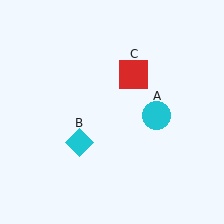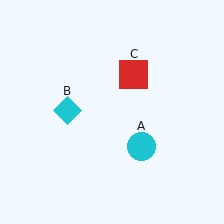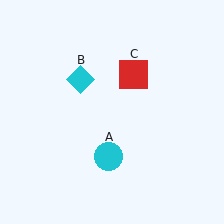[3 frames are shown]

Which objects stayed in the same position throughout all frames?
Red square (object C) remained stationary.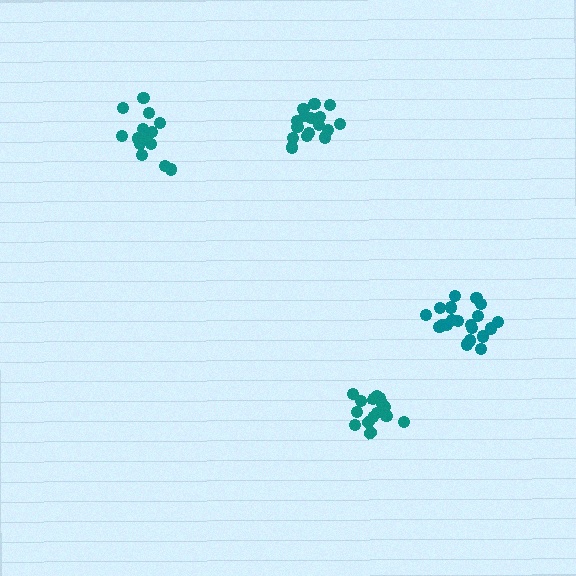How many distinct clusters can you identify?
There are 4 distinct clusters.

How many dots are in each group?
Group 1: 14 dots, Group 2: 15 dots, Group 3: 20 dots, Group 4: 16 dots (65 total).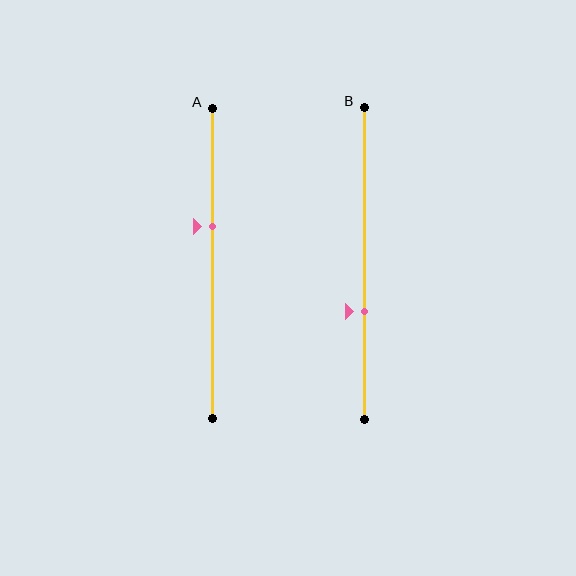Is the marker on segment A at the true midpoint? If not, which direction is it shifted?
No, the marker on segment A is shifted upward by about 12% of the segment length.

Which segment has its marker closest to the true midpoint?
Segment A has its marker closest to the true midpoint.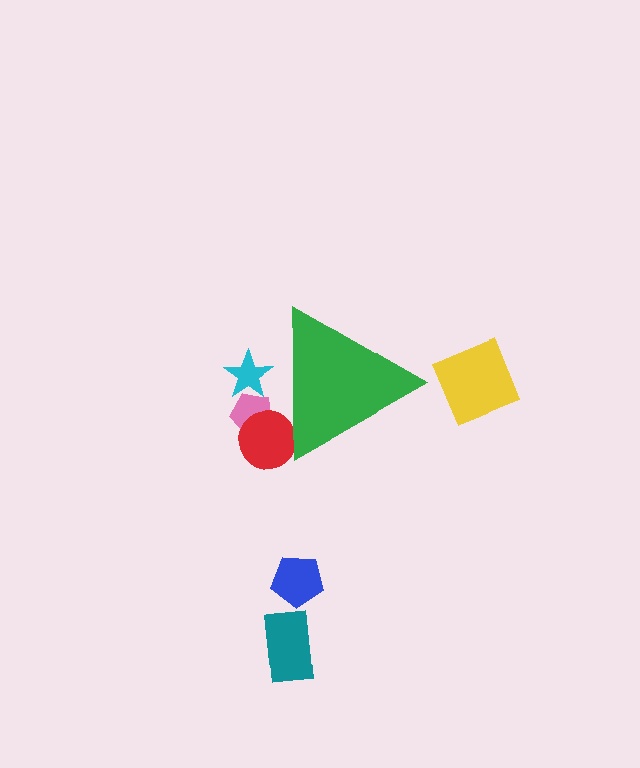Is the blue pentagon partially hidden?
No, the blue pentagon is fully visible.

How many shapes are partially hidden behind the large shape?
3 shapes are partially hidden.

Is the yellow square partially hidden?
No, the yellow square is fully visible.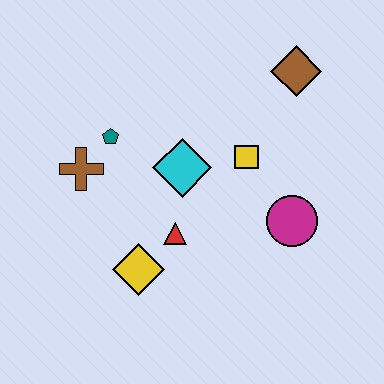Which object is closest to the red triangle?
The yellow diamond is closest to the red triangle.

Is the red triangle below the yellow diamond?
No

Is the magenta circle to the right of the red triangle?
Yes